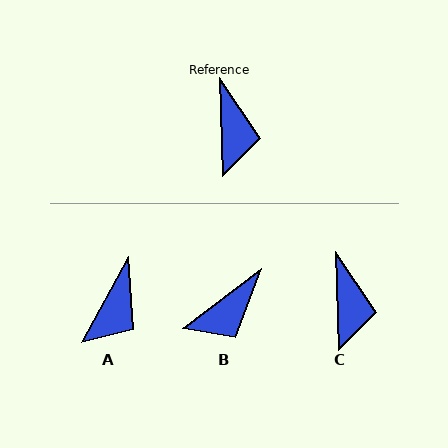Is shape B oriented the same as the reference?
No, it is off by about 54 degrees.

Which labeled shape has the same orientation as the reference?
C.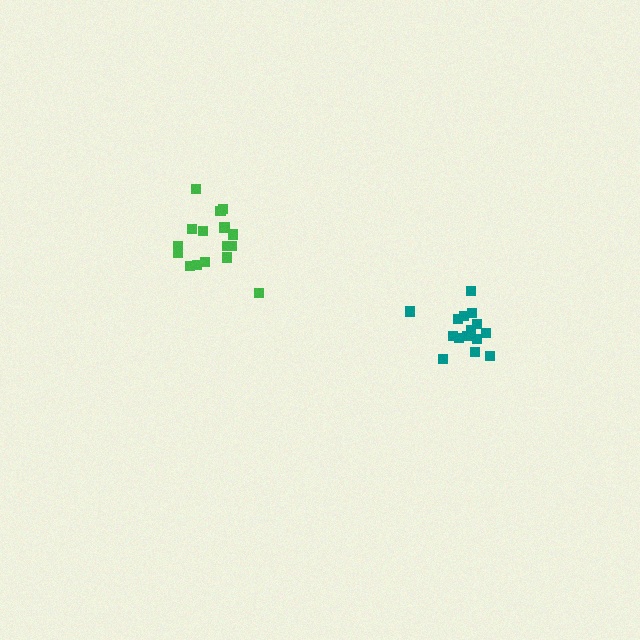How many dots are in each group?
Group 1: 15 dots, Group 2: 16 dots (31 total).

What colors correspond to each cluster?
The clusters are colored: teal, green.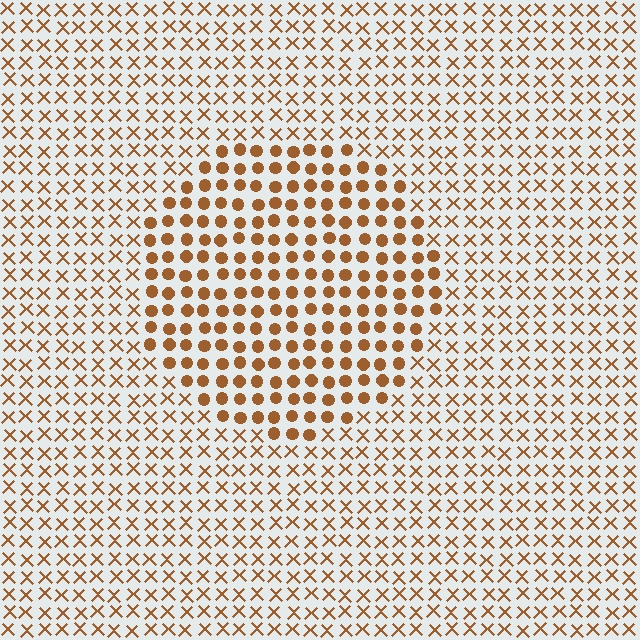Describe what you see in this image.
The image is filled with small brown elements arranged in a uniform grid. A circle-shaped region contains circles, while the surrounding area contains X marks. The boundary is defined purely by the change in element shape.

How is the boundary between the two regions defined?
The boundary is defined by a change in element shape: circles inside vs. X marks outside. All elements share the same color and spacing.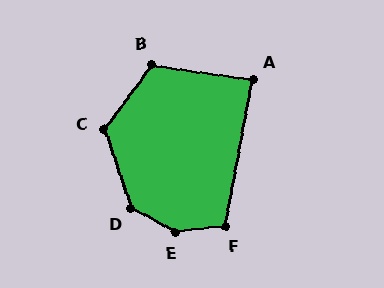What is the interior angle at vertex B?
Approximately 118 degrees (obtuse).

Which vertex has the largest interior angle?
E, at approximately 147 degrees.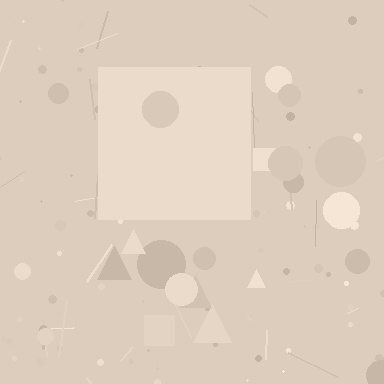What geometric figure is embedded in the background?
A square is embedded in the background.